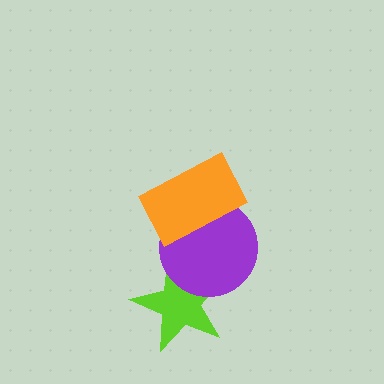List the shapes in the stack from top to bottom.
From top to bottom: the orange rectangle, the purple circle, the lime star.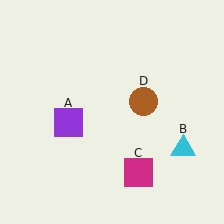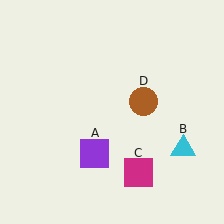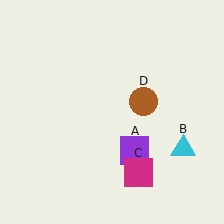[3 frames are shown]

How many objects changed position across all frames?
1 object changed position: purple square (object A).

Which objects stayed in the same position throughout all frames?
Cyan triangle (object B) and magenta square (object C) and brown circle (object D) remained stationary.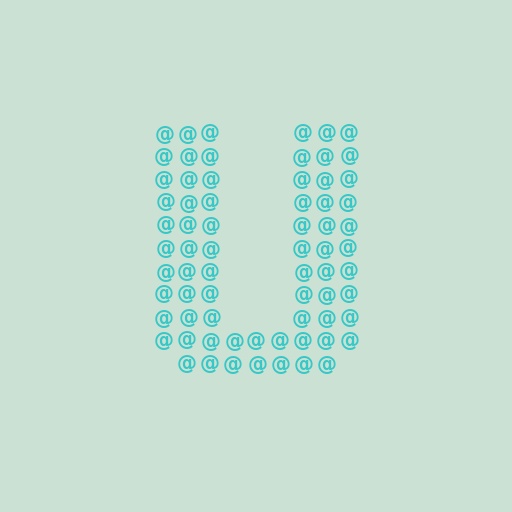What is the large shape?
The large shape is the letter U.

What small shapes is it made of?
It is made of small at signs.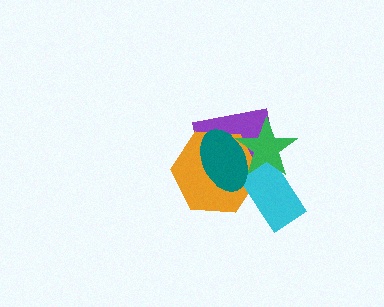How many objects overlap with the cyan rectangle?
2 objects overlap with the cyan rectangle.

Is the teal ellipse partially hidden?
No, no other shape covers it.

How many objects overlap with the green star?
4 objects overlap with the green star.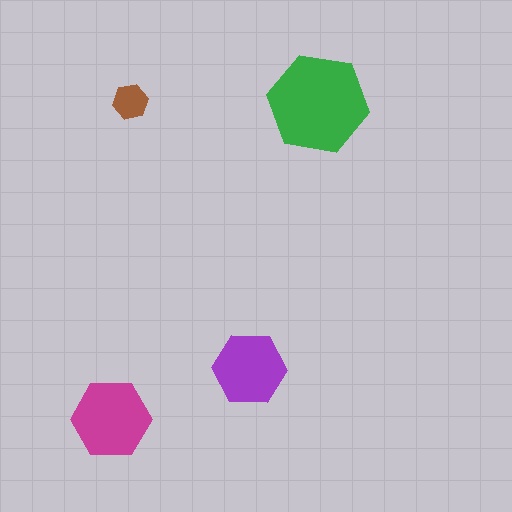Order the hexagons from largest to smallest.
the green one, the magenta one, the purple one, the brown one.